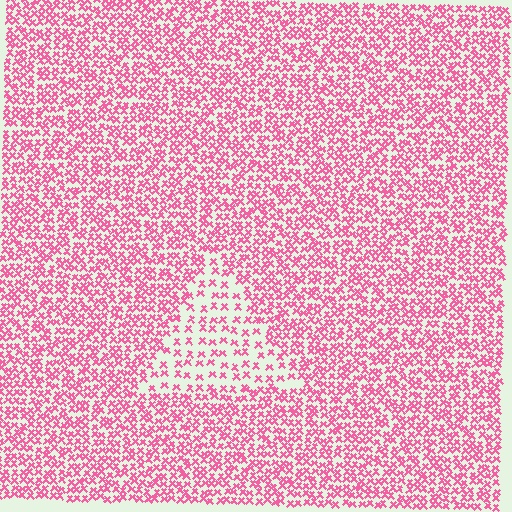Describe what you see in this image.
The image contains small pink elements arranged at two different densities. A triangle-shaped region is visible where the elements are less densely packed than the surrounding area.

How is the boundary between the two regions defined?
The boundary is defined by a change in element density (approximately 2.2x ratio). All elements are the same color, size, and shape.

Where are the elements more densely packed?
The elements are more densely packed outside the triangle boundary.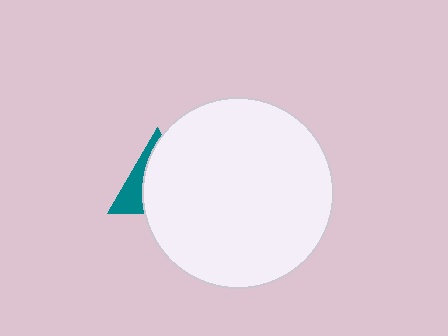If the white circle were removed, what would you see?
You would see the complete teal triangle.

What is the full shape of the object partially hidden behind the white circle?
The partially hidden object is a teal triangle.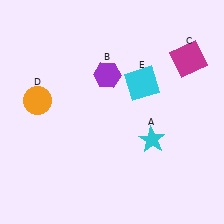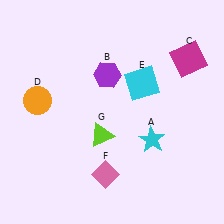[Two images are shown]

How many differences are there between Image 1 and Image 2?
There are 2 differences between the two images.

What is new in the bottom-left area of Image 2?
A pink diamond (F) was added in the bottom-left area of Image 2.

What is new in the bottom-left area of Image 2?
A lime triangle (G) was added in the bottom-left area of Image 2.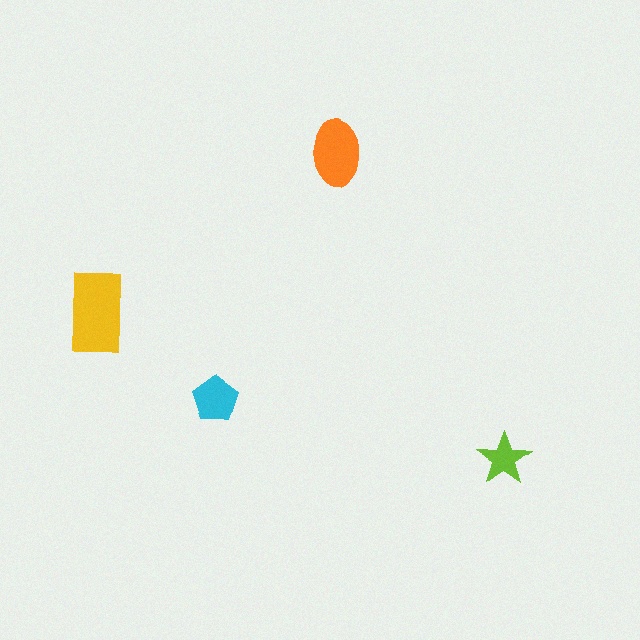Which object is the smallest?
The lime star.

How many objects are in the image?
There are 4 objects in the image.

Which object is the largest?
The yellow rectangle.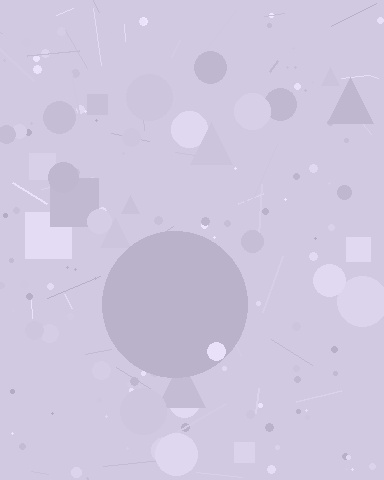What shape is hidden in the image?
A circle is hidden in the image.